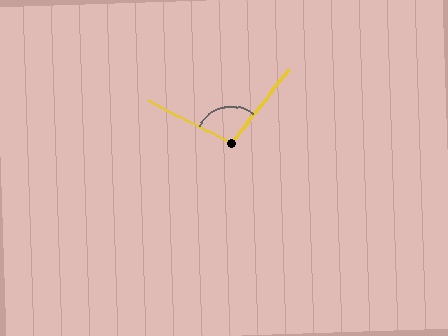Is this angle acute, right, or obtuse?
It is obtuse.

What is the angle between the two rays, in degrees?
Approximately 101 degrees.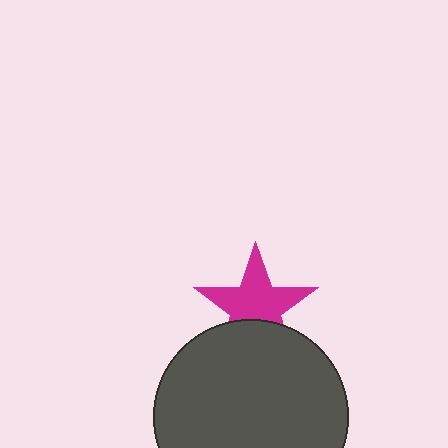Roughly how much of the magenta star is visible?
Most of it is visible (roughly 68%).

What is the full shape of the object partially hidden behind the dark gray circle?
The partially hidden object is a magenta star.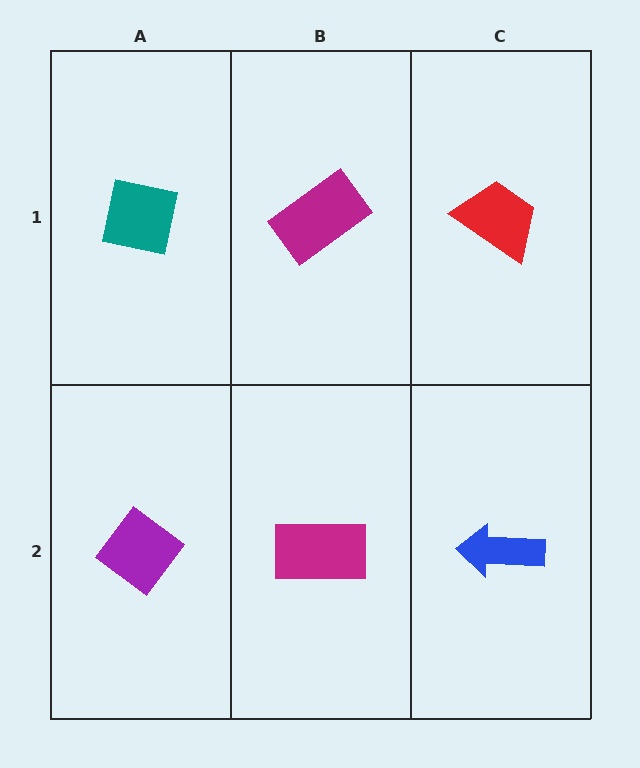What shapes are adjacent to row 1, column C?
A blue arrow (row 2, column C), a magenta rectangle (row 1, column B).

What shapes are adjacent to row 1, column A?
A purple diamond (row 2, column A), a magenta rectangle (row 1, column B).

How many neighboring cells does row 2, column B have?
3.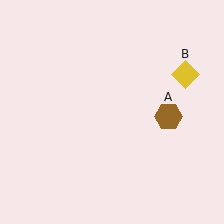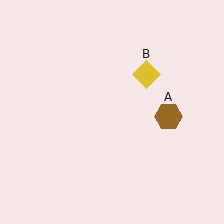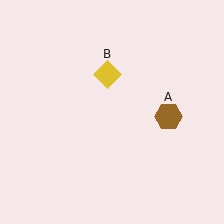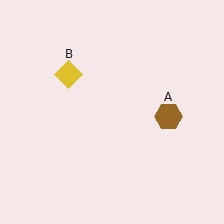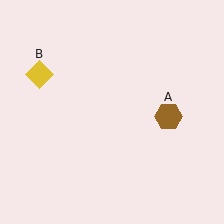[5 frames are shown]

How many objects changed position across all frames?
1 object changed position: yellow diamond (object B).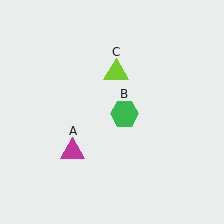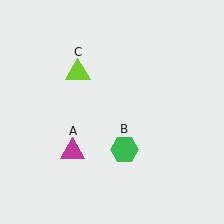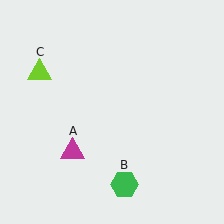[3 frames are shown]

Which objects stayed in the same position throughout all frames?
Magenta triangle (object A) remained stationary.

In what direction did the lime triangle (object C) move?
The lime triangle (object C) moved left.